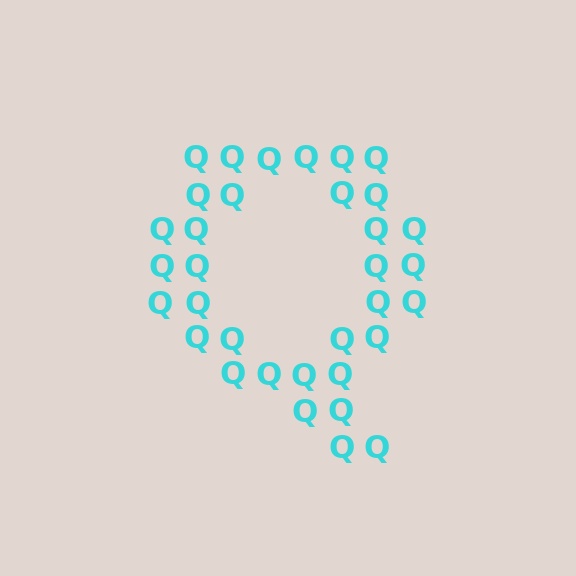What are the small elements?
The small elements are letter Q's.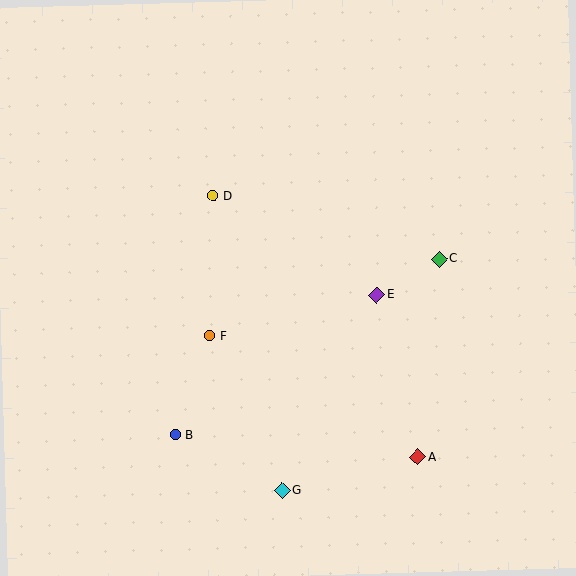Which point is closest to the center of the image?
Point E at (377, 295) is closest to the center.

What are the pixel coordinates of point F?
Point F is at (210, 336).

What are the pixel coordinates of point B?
Point B is at (175, 435).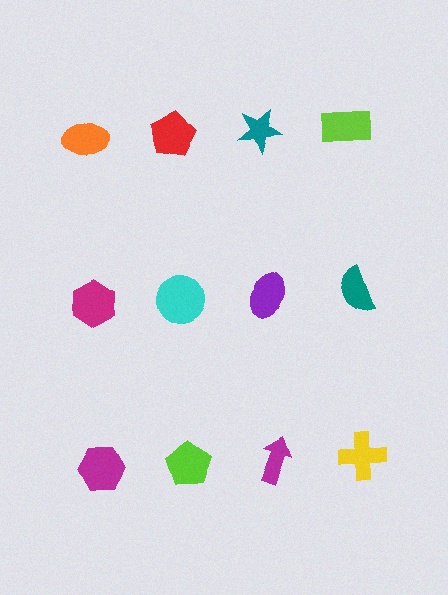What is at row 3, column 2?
A lime pentagon.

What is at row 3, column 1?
A magenta hexagon.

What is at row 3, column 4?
A yellow cross.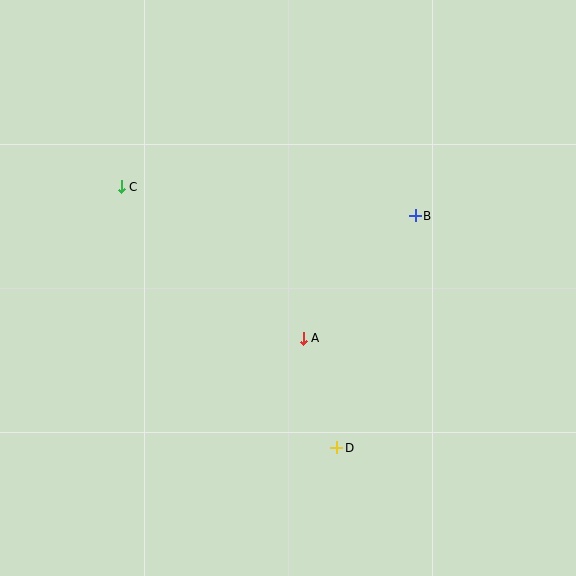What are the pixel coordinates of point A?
Point A is at (303, 338).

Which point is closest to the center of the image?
Point A at (303, 338) is closest to the center.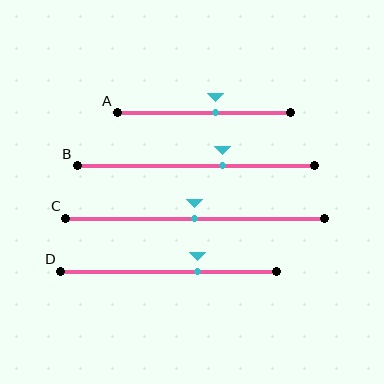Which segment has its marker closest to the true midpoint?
Segment C has its marker closest to the true midpoint.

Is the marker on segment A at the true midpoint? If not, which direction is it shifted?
No, the marker on segment A is shifted to the right by about 7% of the segment length.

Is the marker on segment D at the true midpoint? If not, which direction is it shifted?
No, the marker on segment D is shifted to the right by about 14% of the segment length.